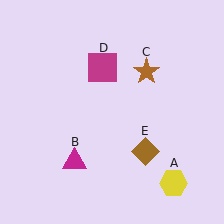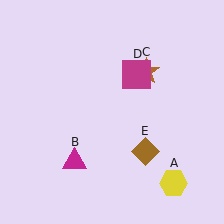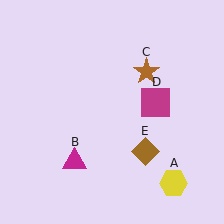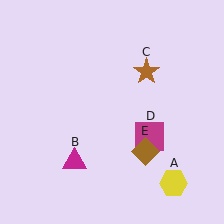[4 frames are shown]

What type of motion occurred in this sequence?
The magenta square (object D) rotated clockwise around the center of the scene.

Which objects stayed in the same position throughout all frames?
Yellow hexagon (object A) and magenta triangle (object B) and brown star (object C) and brown diamond (object E) remained stationary.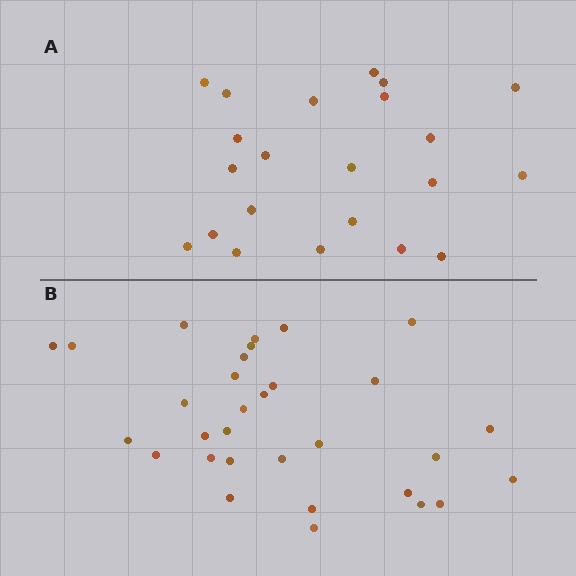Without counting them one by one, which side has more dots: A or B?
Region B (the bottom region) has more dots.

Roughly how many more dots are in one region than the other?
Region B has roughly 8 or so more dots than region A.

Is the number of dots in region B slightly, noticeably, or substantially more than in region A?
Region B has noticeably more, but not dramatically so. The ratio is roughly 1.4 to 1.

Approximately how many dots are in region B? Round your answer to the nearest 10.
About 30 dots. (The exact count is 31, which rounds to 30.)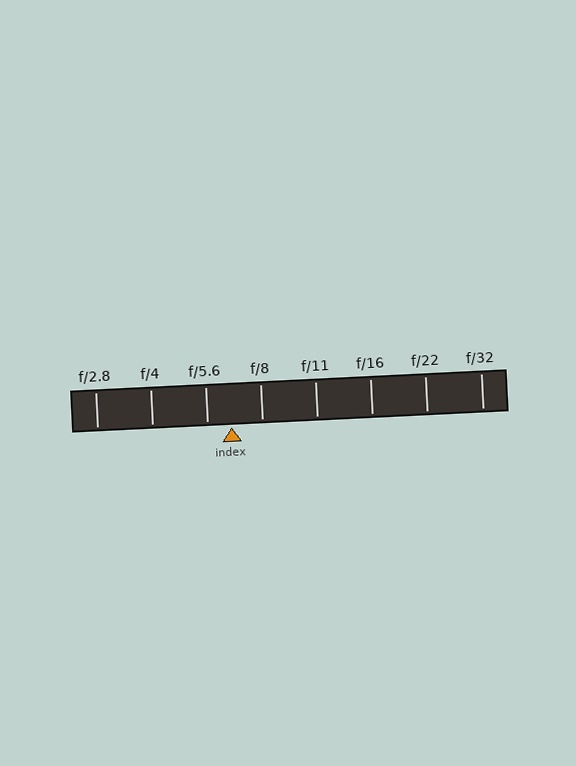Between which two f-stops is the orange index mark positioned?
The index mark is between f/5.6 and f/8.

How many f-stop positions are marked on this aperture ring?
There are 8 f-stop positions marked.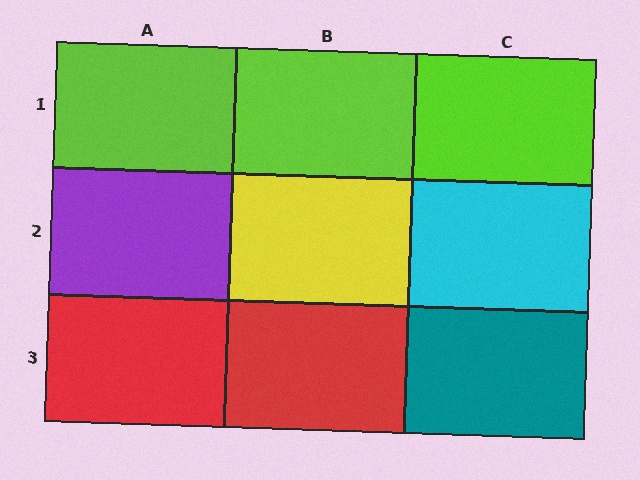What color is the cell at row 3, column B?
Red.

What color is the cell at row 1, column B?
Lime.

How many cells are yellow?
1 cell is yellow.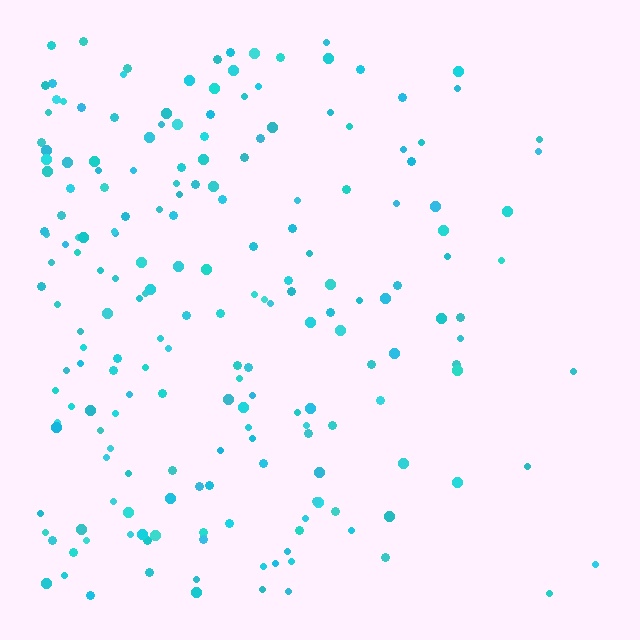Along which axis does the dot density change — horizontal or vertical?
Horizontal.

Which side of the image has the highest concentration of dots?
The left.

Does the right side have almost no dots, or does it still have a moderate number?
Still a moderate number, just noticeably fewer than the left.